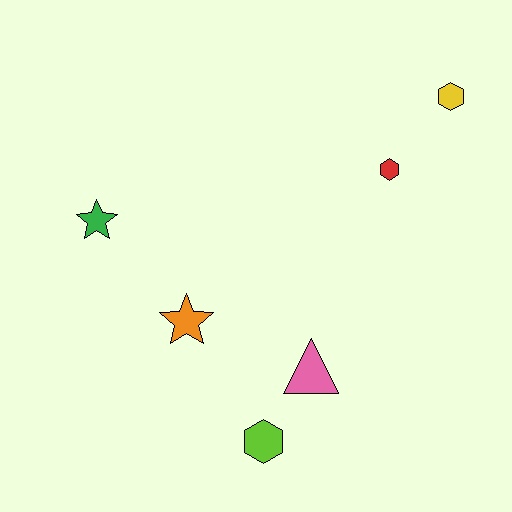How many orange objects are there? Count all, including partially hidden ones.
There is 1 orange object.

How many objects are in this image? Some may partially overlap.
There are 6 objects.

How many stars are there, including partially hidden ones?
There are 2 stars.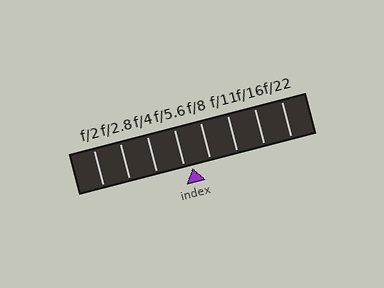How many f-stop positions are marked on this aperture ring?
There are 8 f-stop positions marked.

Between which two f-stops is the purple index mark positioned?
The index mark is between f/5.6 and f/8.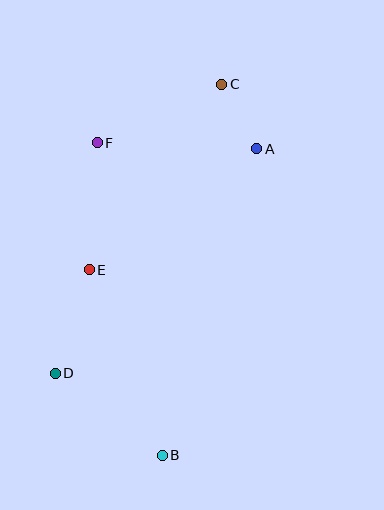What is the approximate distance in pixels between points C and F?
The distance between C and F is approximately 137 pixels.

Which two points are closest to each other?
Points A and C are closest to each other.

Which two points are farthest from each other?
Points B and C are farthest from each other.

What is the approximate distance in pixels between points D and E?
The distance between D and E is approximately 109 pixels.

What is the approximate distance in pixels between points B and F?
The distance between B and F is approximately 319 pixels.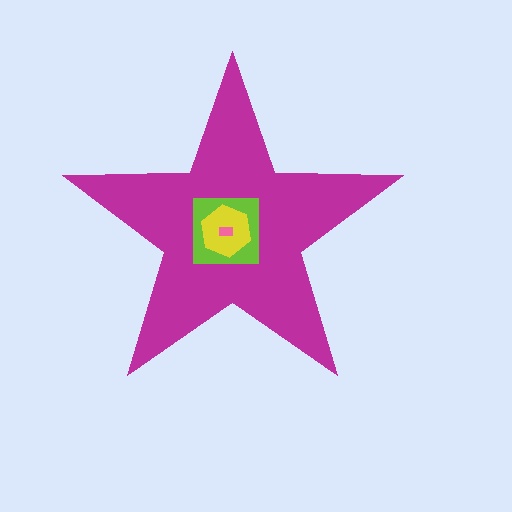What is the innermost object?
The pink rectangle.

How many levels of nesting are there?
4.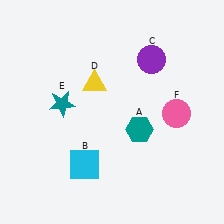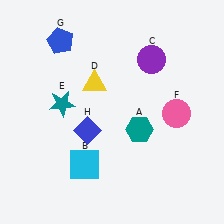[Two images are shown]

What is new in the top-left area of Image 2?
A blue pentagon (G) was added in the top-left area of Image 2.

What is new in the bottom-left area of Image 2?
A blue diamond (H) was added in the bottom-left area of Image 2.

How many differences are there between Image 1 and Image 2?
There are 2 differences between the two images.